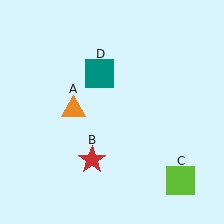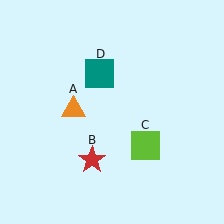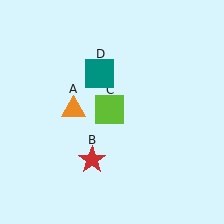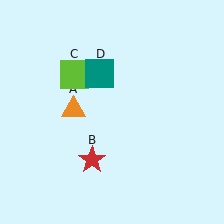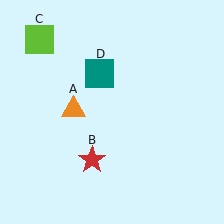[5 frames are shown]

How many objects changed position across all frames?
1 object changed position: lime square (object C).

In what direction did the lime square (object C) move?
The lime square (object C) moved up and to the left.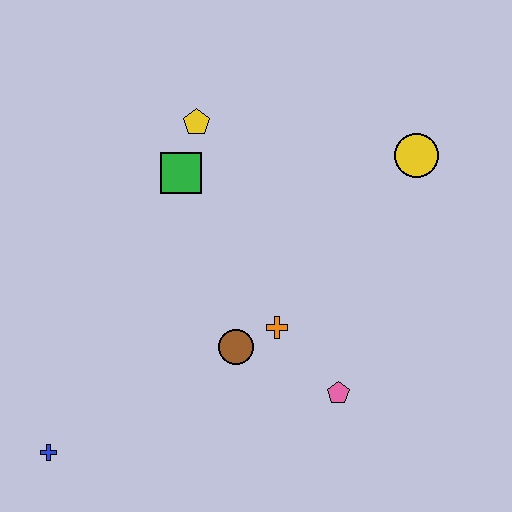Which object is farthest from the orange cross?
The blue cross is farthest from the orange cross.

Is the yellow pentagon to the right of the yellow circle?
No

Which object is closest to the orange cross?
The brown circle is closest to the orange cross.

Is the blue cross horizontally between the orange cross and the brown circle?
No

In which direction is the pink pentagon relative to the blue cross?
The pink pentagon is to the right of the blue cross.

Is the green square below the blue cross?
No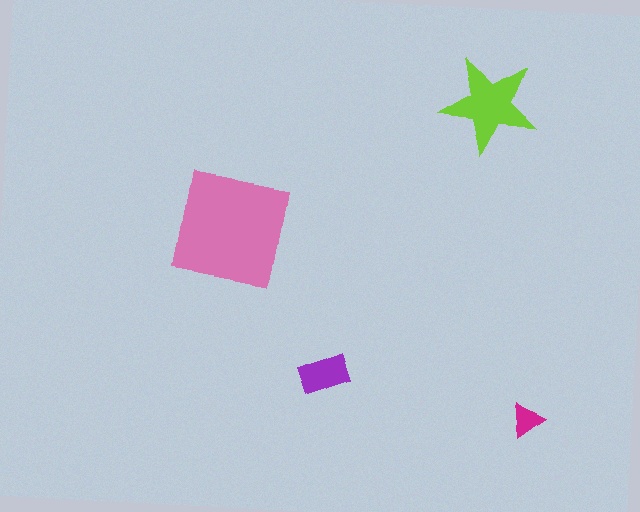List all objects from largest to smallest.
The pink square, the lime star, the purple rectangle, the magenta triangle.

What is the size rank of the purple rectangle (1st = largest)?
3rd.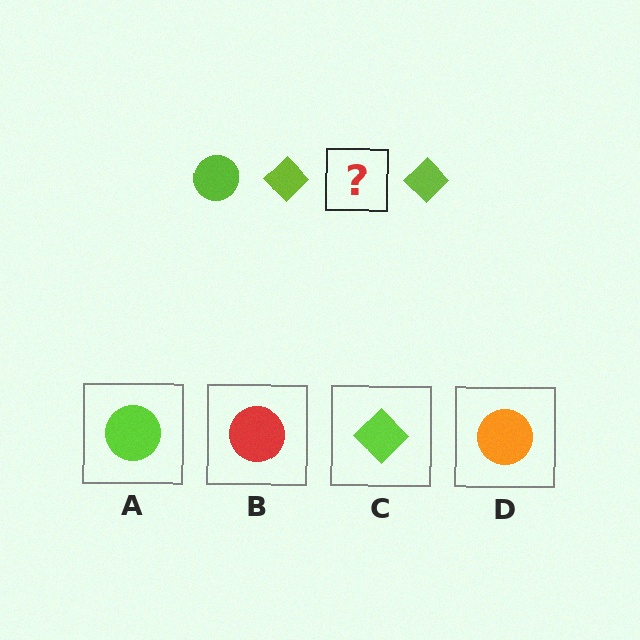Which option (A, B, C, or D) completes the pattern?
A.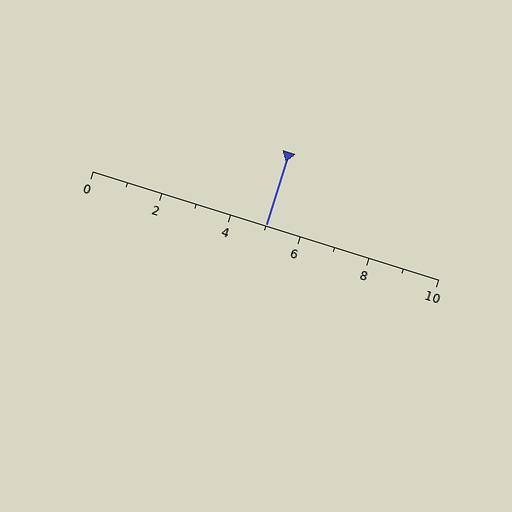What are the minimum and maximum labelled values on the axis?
The axis runs from 0 to 10.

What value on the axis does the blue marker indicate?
The marker indicates approximately 5.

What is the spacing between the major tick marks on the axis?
The major ticks are spaced 2 apart.